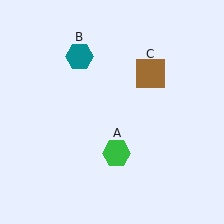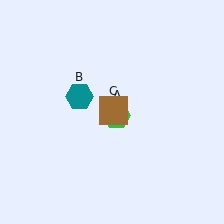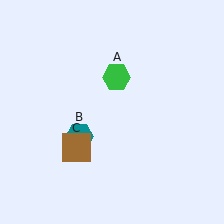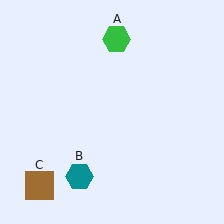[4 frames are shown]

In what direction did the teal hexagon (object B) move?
The teal hexagon (object B) moved down.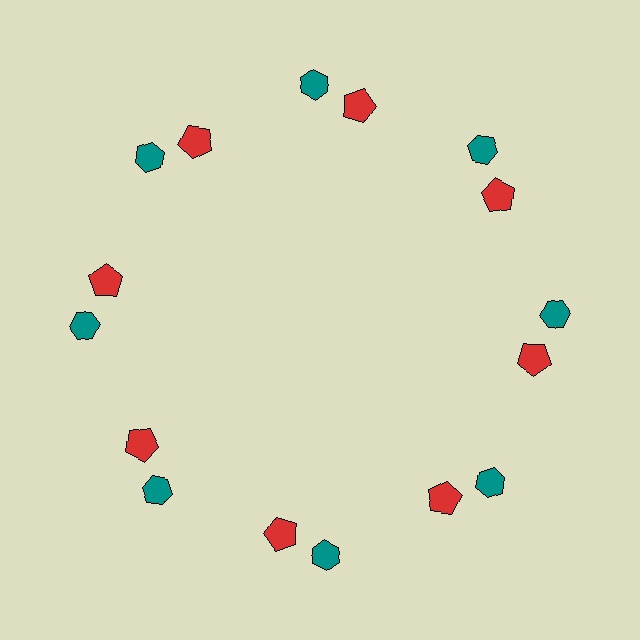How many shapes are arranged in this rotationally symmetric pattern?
There are 16 shapes, arranged in 8 groups of 2.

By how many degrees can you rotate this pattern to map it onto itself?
The pattern maps onto itself every 45 degrees of rotation.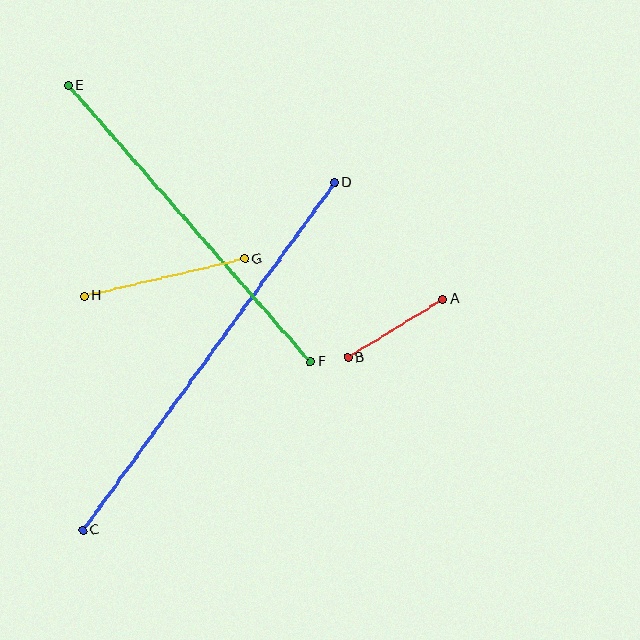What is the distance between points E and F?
The distance is approximately 367 pixels.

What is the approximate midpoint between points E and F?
The midpoint is at approximately (189, 224) pixels.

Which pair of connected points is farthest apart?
Points C and D are farthest apart.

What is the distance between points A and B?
The distance is approximately 112 pixels.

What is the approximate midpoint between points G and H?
The midpoint is at approximately (164, 277) pixels.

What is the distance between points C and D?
The distance is approximately 429 pixels.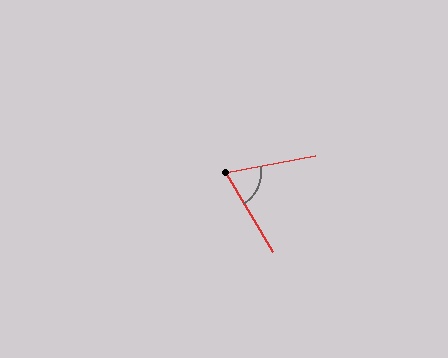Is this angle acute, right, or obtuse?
It is acute.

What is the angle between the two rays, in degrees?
Approximately 70 degrees.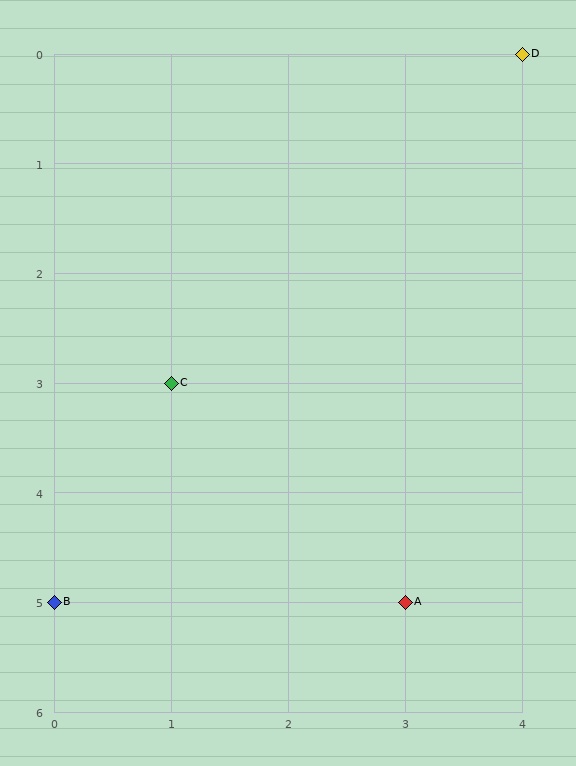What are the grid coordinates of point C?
Point C is at grid coordinates (1, 3).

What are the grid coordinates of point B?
Point B is at grid coordinates (0, 5).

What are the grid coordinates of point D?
Point D is at grid coordinates (4, 0).